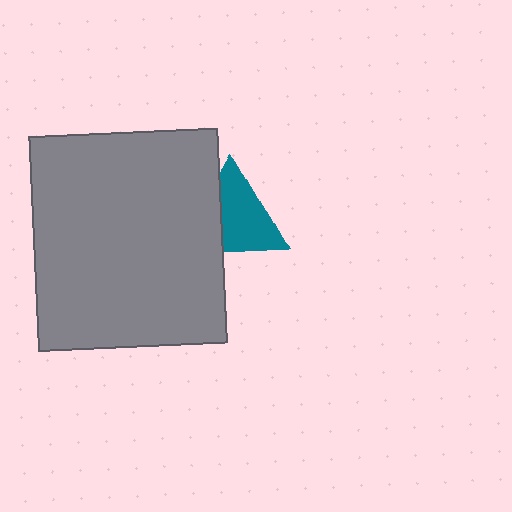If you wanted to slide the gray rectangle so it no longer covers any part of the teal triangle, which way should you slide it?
Slide it left — that is the most direct way to separate the two shapes.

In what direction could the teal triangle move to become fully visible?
The teal triangle could move right. That would shift it out from behind the gray rectangle entirely.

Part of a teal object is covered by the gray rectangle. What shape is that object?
It is a triangle.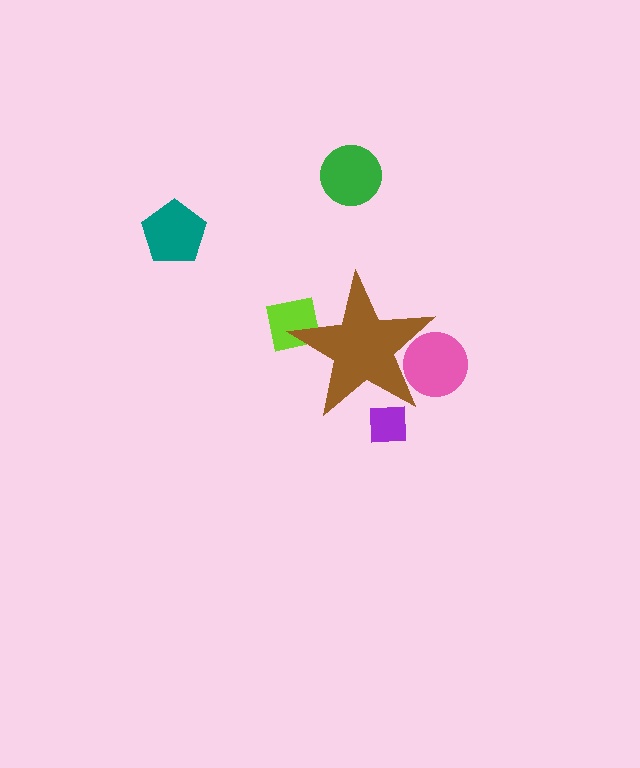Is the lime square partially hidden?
Yes, the lime square is partially hidden behind the brown star.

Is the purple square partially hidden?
Yes, the purple square is partially hidden behind the brown star.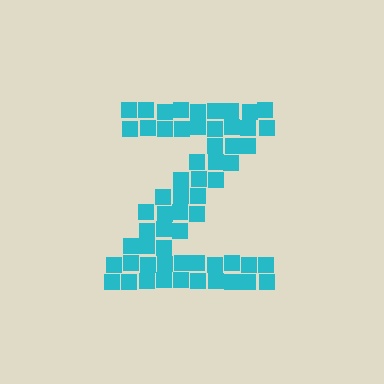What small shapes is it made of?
It is made of small squares.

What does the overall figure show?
The overall figure shows the letter Z.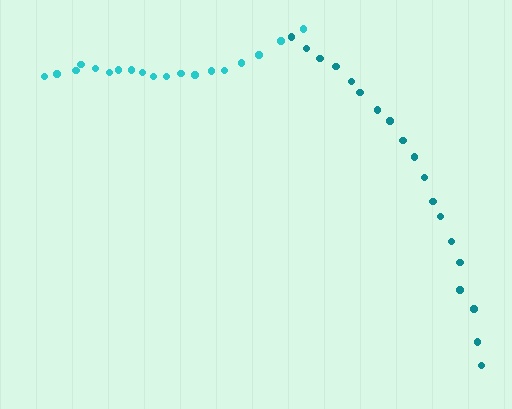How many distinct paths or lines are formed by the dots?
There are 2 distinct paths.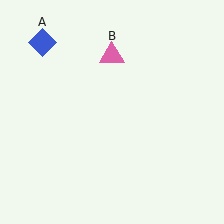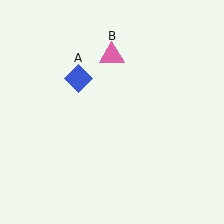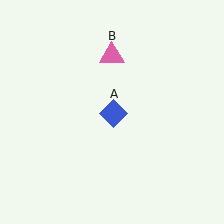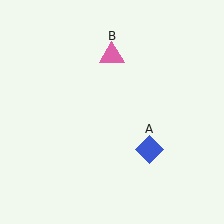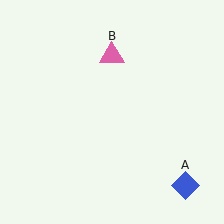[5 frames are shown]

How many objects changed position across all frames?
1 object changed position: blue diamond (object A).